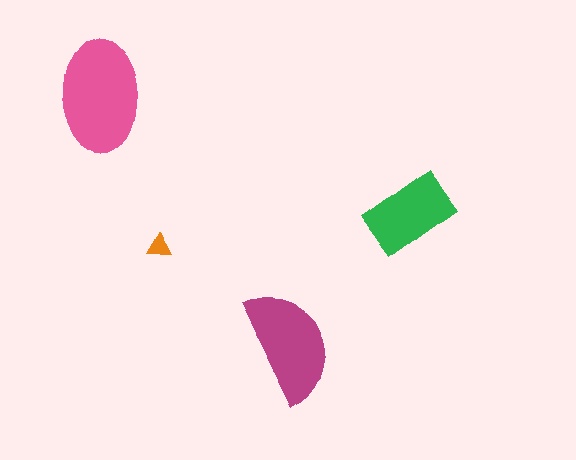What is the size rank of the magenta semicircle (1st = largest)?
2nd.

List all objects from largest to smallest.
The pink ellipse, the magenta semicircle, the green rectangle, the orange triangle.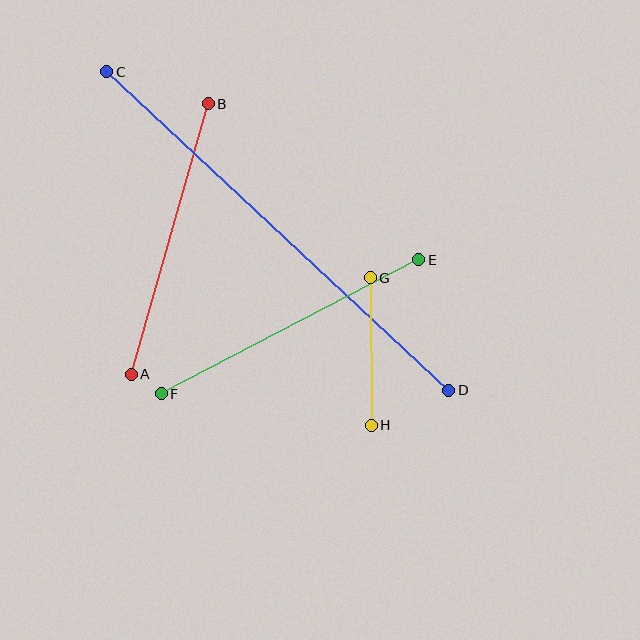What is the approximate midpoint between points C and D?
The midpoint is at approximately (278, 231) pixels.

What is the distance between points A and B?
The distance is approximately 281 pixels.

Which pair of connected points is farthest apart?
Points C and D are farthest apart.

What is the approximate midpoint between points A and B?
The midpoint is at approximately (170, 239) pixels.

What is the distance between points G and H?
The distance is approximately 147 pixels.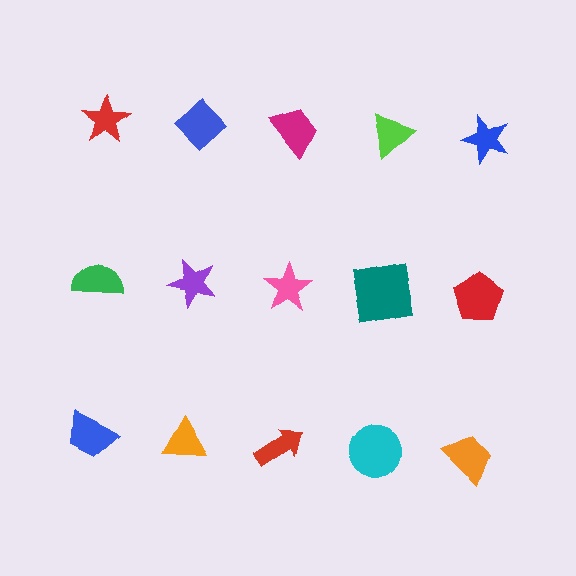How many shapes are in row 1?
5 shapes.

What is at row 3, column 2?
An orange triangle.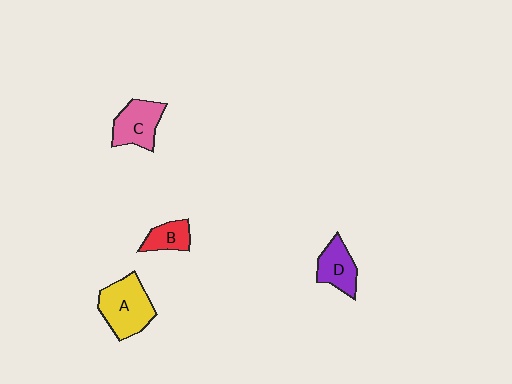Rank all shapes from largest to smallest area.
From largest to smallest: A (yellow), C (pink), D (purple), B (red).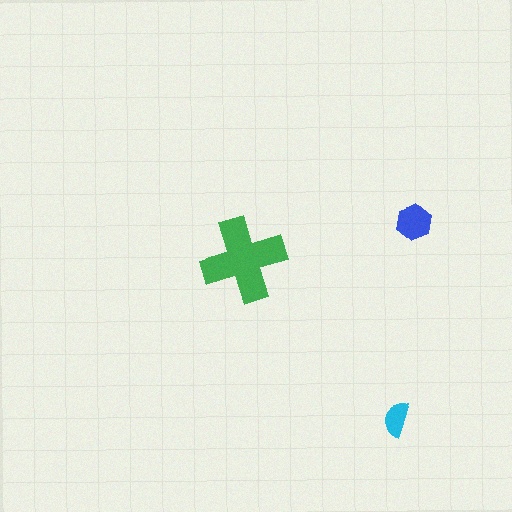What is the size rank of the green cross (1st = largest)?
1st.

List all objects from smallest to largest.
The cyan semicircle, the blue hexagon, the green cross.